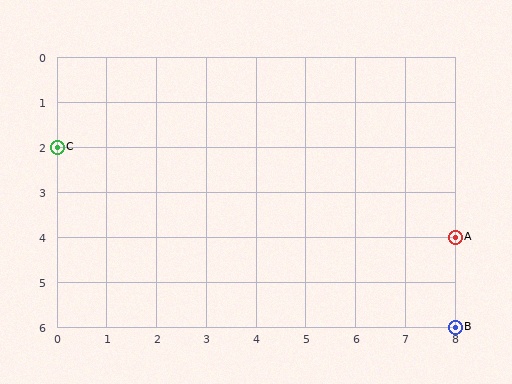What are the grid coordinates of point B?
Point B is at grid coordinates (8, 6).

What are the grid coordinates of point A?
Point A is at grid coordinates (8, 4).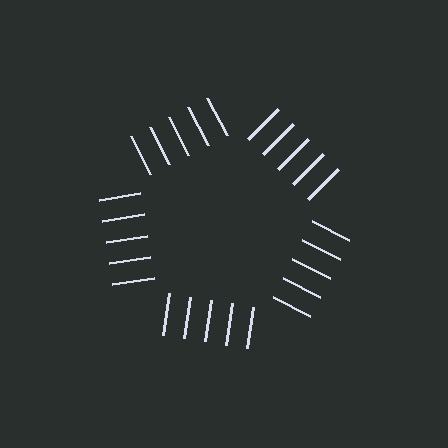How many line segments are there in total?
25 — 5 along each of the 5 edges.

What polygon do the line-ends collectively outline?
An illusory pentagon — the line segments terminate on its edges but no continuous stroke is drawn.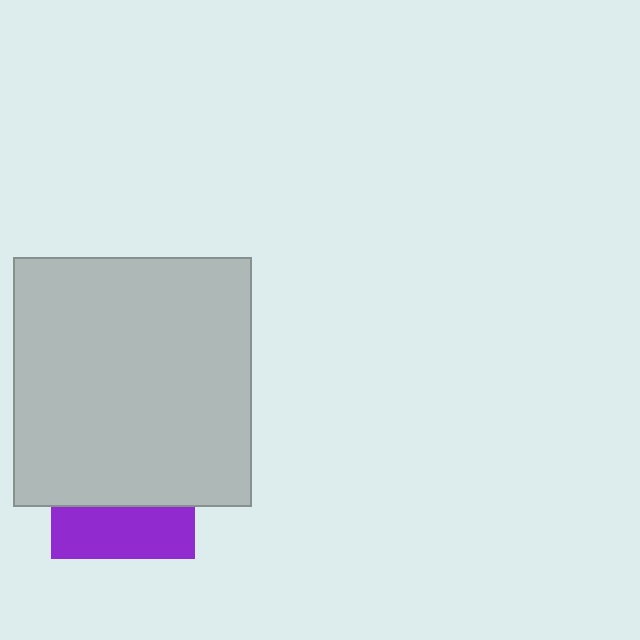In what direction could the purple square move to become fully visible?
The purple square could move down. That would shift it out from behind the light gray rectangle entirely.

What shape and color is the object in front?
The object in front is a light gray rectangle.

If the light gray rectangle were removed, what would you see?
You would see the complete purple square.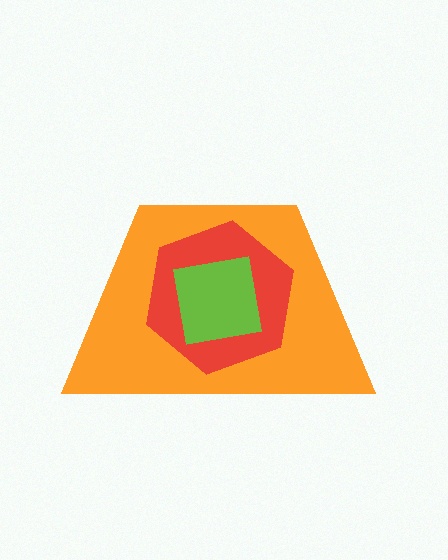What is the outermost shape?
The orange trapezoid.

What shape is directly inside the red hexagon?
The lime square.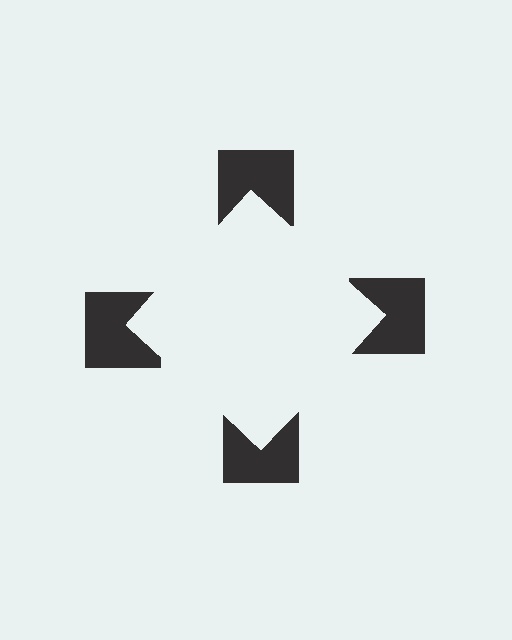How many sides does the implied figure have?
4 sides.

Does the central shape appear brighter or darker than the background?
It typically appears slightly brighter than the background, even though no actual brightness change is drawn.